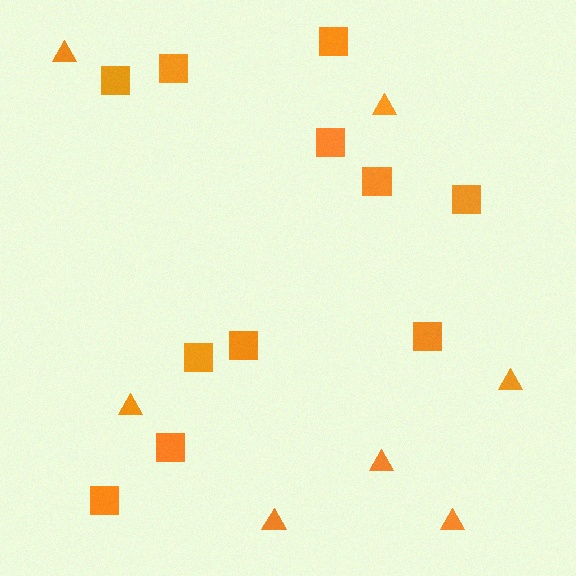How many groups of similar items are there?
There are 2 groups: one group of squares (11) and one group of triangles (7).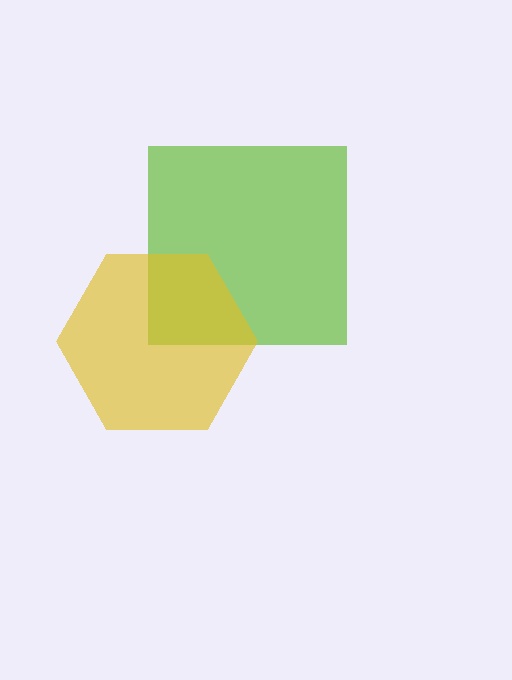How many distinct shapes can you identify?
There are 2 distinct shapes: a lime square, a yellow hexagon.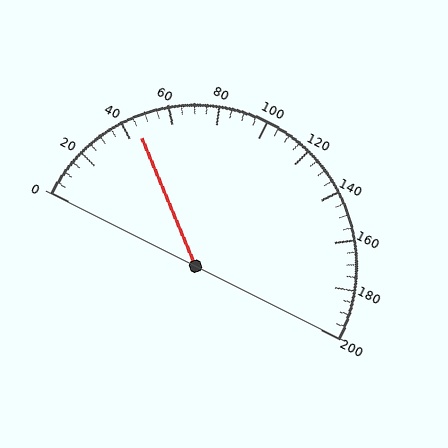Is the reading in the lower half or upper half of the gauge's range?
The reading is in the lower half of the range (0 to 200).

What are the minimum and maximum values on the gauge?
The gauge ranges from 0 to 200.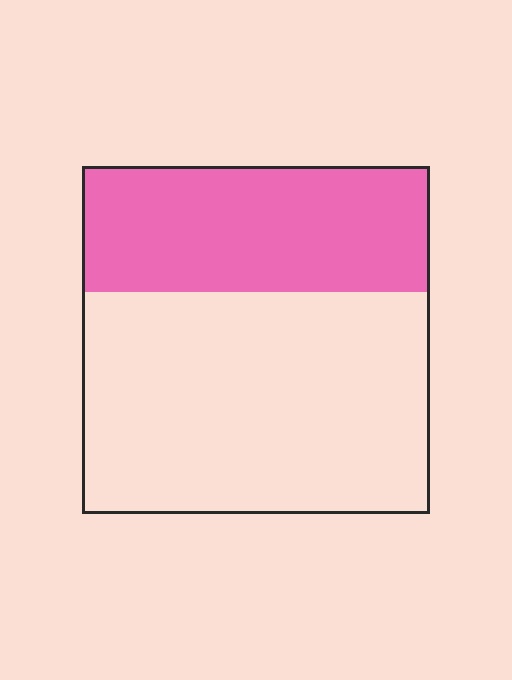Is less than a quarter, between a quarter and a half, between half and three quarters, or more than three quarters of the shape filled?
Between a quarter and a half.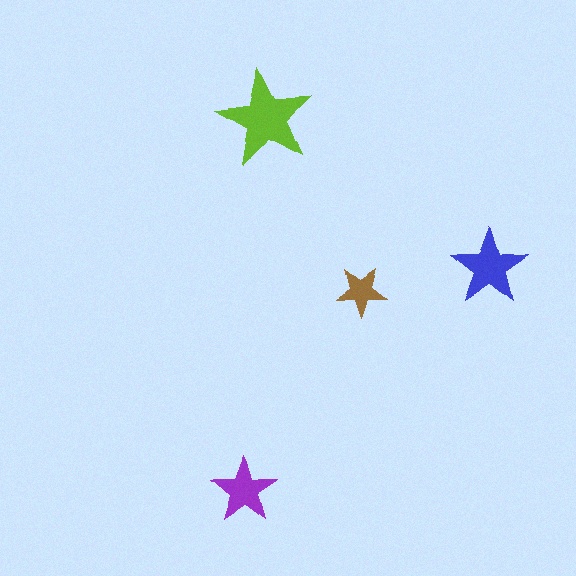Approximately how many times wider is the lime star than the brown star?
About 2 times wider.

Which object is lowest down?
The purple star is bottommost.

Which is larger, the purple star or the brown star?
The purple one.